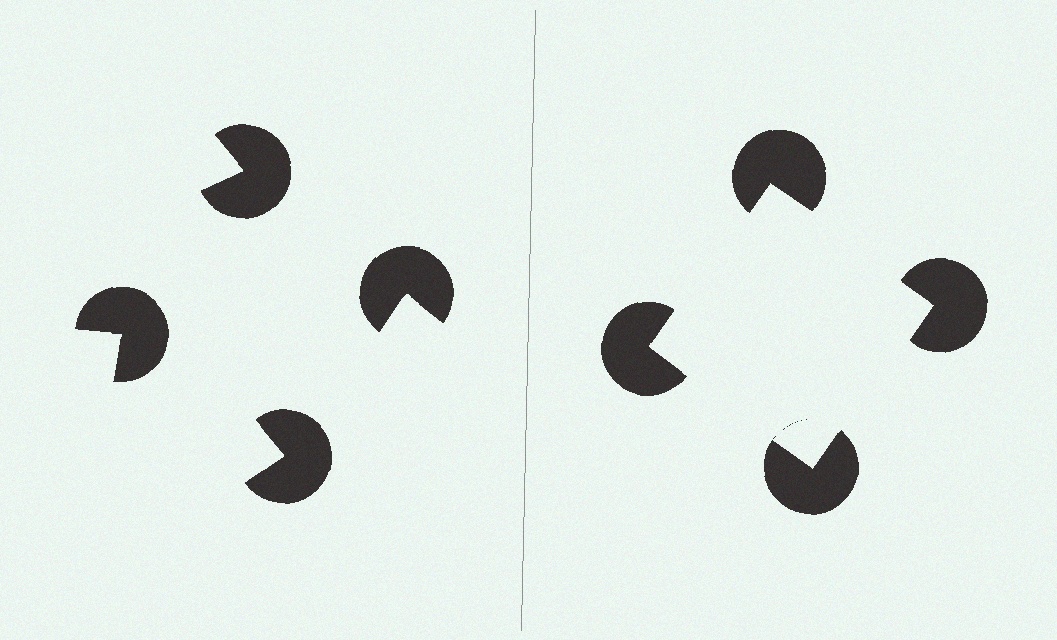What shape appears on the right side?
An illusory square.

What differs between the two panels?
The pac-man discs are positioned identically on both sides; only the wedge orientations differ. On the right they align to a square; on the left they are misaligned.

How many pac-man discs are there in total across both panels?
8 — 4 on each side.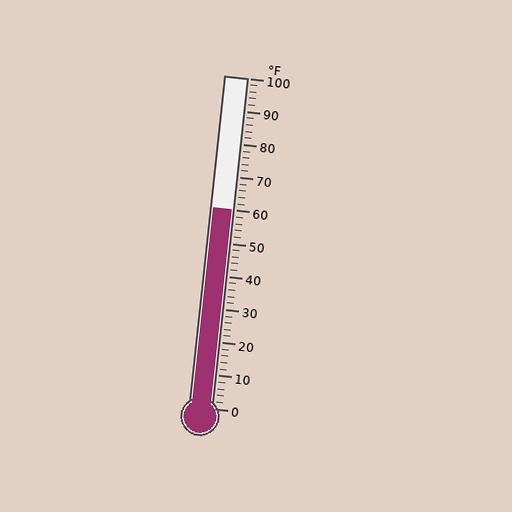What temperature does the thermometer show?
The thermometer shows approximately 60°F.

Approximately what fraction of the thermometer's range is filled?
The thermometer is filled to approximately 60% of its range.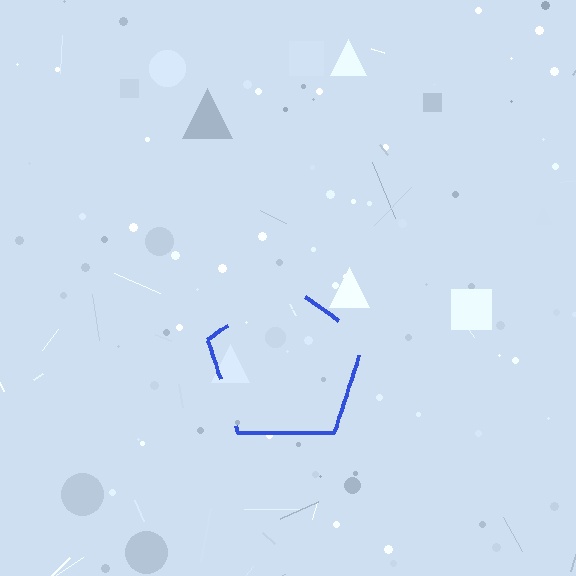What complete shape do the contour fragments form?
The contour fragments form a pentagon.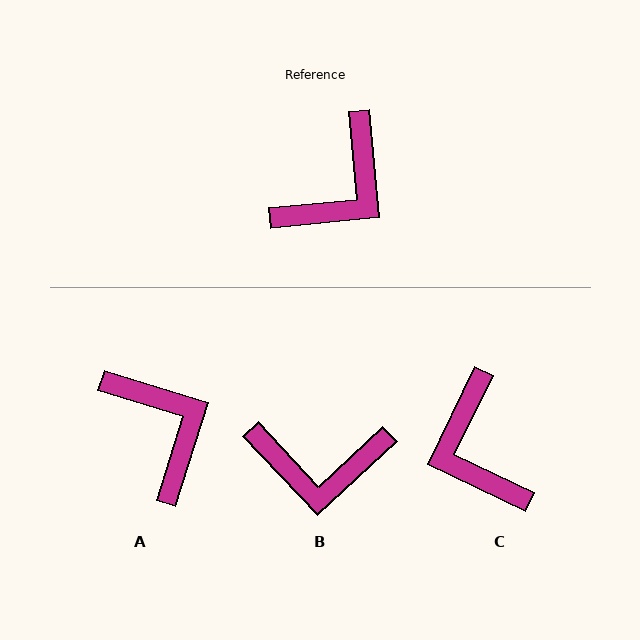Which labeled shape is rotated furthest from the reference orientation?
C, about 121 degrees away.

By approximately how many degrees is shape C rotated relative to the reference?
Approximately 121 degrees clockwise.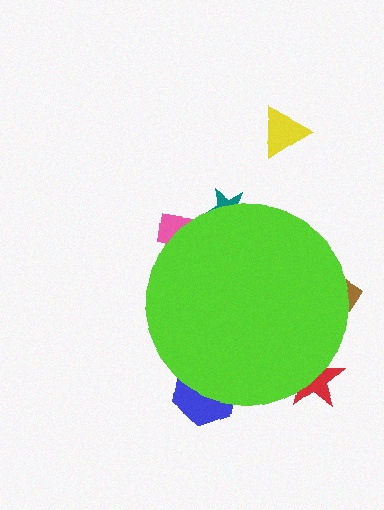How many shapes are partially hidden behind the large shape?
5 shapes are partially hidden.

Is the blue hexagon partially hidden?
Yes, the blue hexagon is partially hidden behind the lime circle.